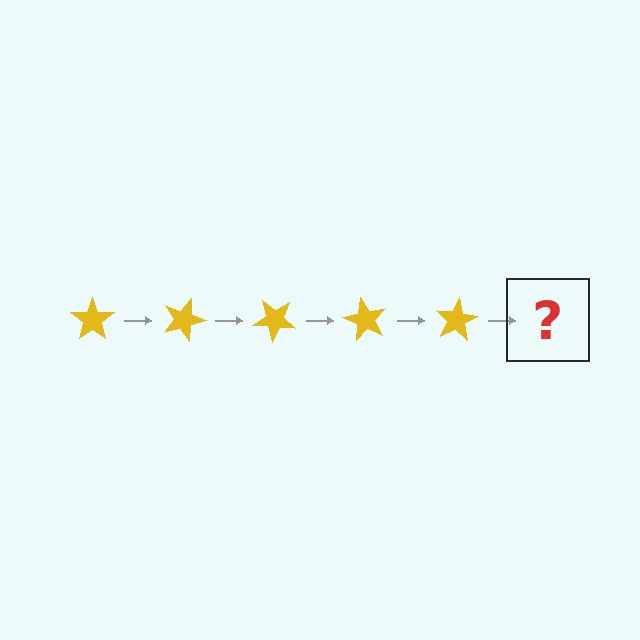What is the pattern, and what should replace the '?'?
The pattern is that the star rotates 20 degrees each step. The '?' should be a yellow star rotated 100 degrees.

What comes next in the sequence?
The next element should be a yellow star rotated 100 degrees.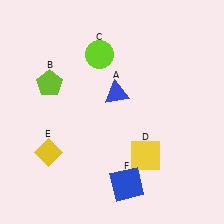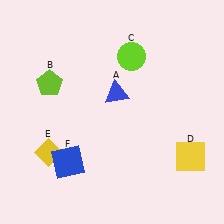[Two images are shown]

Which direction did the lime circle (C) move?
The lime circle (C) moved right.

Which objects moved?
The objects that moved are: the lime circle (C), the yellow square (D), the blue square (F).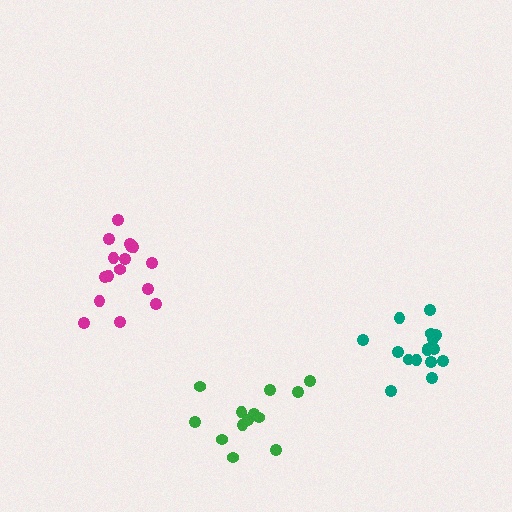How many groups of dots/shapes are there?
There are 3 groups.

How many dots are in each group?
Group 1: 16 dots, Group 2: 16 dots, Group 3: 13 dots (45 total).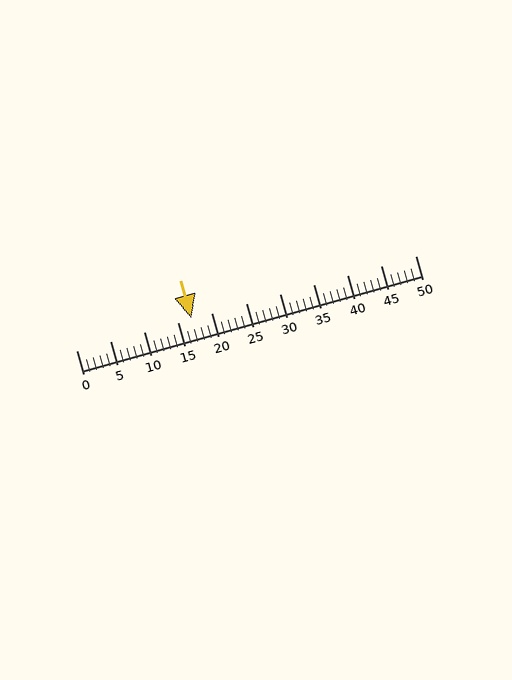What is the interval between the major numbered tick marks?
The major tick marks are spaced 5 units apart.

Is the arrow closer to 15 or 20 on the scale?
The arrow is closer to 15.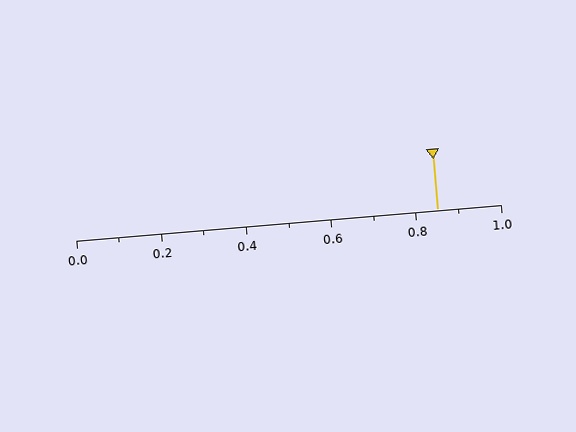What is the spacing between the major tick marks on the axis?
The major ticks are spaced 0.2 apart.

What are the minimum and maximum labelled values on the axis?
The axis runs from 0.0 to 1.0.